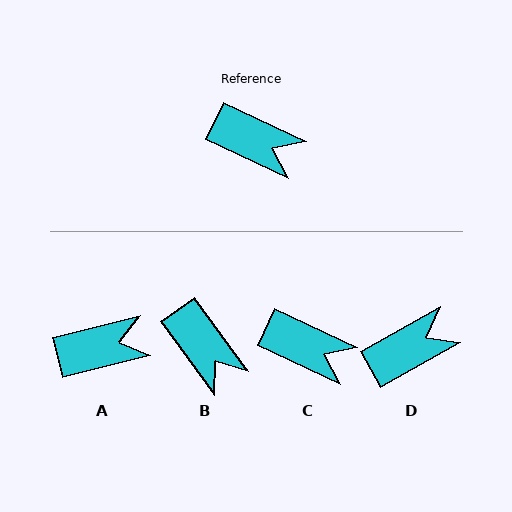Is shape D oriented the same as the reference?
No, it is off by about 55 degrees.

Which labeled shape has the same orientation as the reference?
C.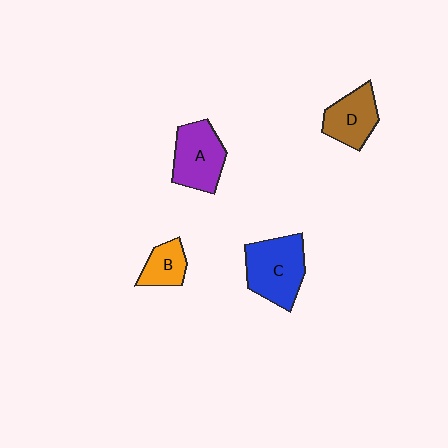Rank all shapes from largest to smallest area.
From largest to smallest: C (blue), A (purple), D (brown), B (orange).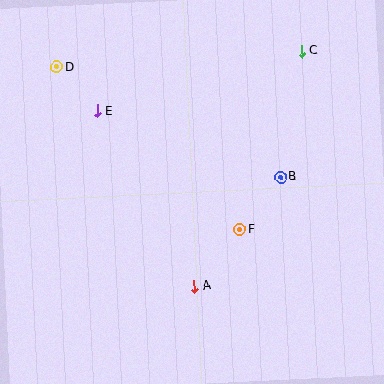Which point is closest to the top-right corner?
Point C is closest to the top-right corner.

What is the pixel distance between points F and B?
The distance between F and B is 66 pixels.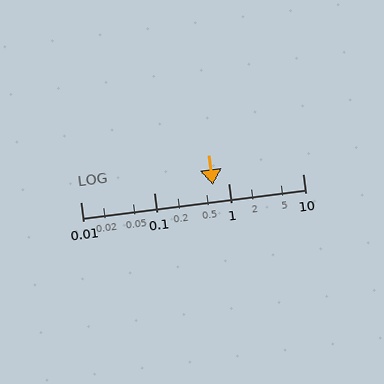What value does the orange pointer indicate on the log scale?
The pointer indicates approximately 0.61.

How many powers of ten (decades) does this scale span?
The scale spans 3 decades, from 0.01 to 10.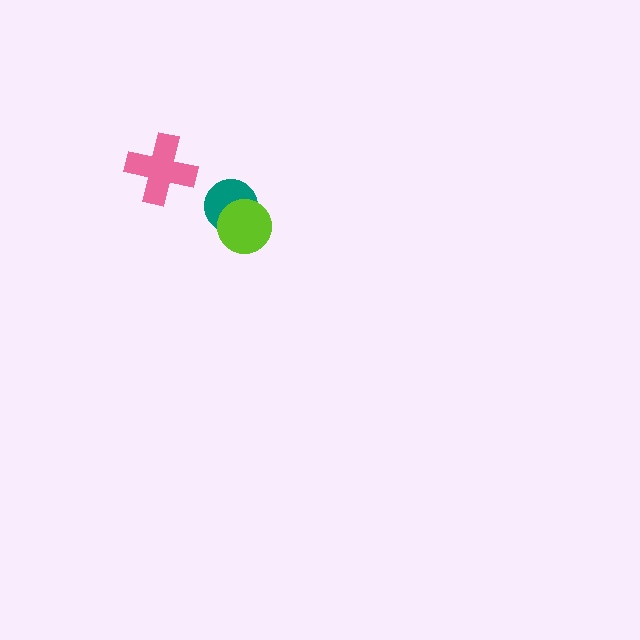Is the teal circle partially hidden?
Yes, it is partially covered by another shape.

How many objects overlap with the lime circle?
1 object overlaps with the lime circle.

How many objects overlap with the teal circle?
1 object overlaps with the teal circle.